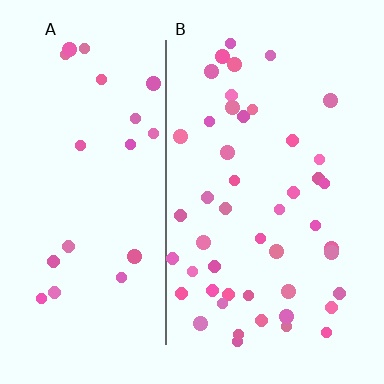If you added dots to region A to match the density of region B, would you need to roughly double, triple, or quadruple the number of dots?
Approximately double.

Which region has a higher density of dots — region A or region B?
B (the right).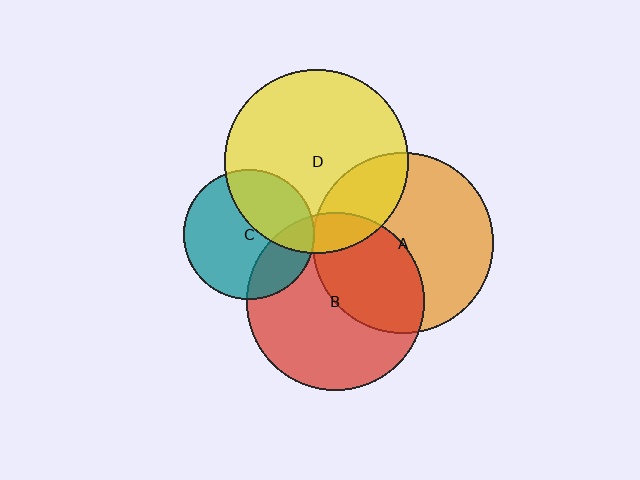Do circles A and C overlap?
Yes.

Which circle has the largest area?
Circle D (yellow).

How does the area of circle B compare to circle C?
Approximately 1.9 times.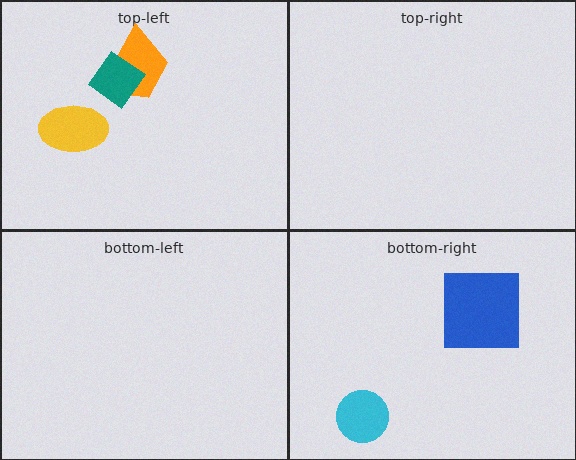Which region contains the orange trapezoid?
The top-left region.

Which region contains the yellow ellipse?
The top-left region.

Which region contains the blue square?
The bottom-right region.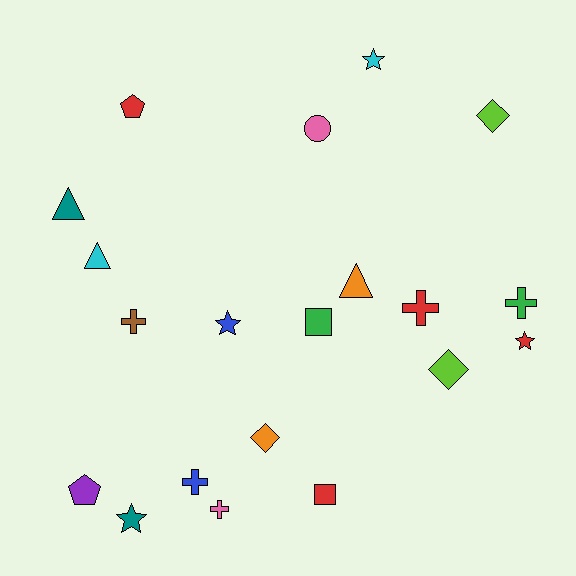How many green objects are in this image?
There are 2 green objects.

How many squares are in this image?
There are 2 squares.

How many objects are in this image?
There are 20 objects.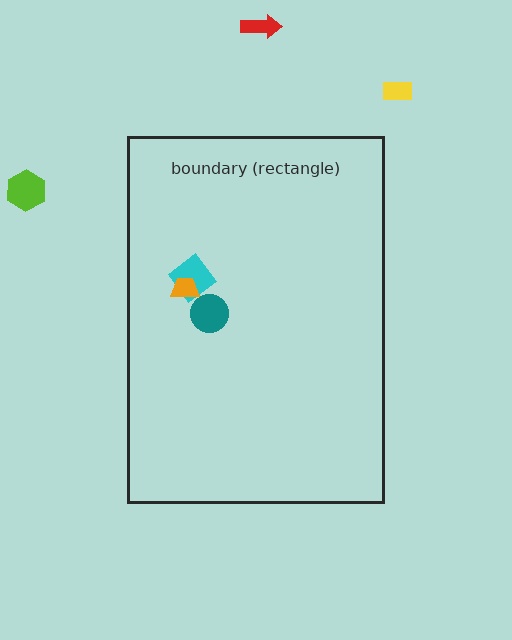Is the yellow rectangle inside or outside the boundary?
Outside.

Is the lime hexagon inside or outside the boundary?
Outside.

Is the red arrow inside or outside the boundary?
Outside.